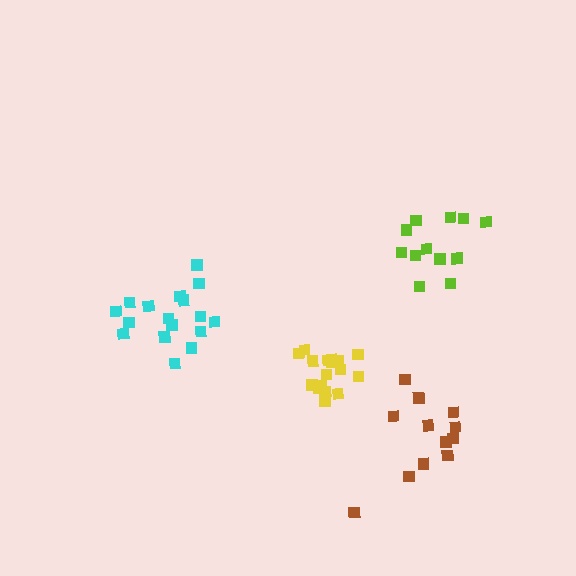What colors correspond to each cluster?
The clusters are colored: lime, cyan, brown, yellow.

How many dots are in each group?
Group 1: 12 dots, Group 2: 17 dots, Group 3: 12 dots, Group 4: 17 dots (58 total).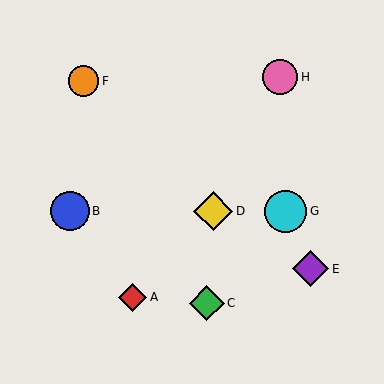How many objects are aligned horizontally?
3 objects (B, D, G) are aligned horizontally.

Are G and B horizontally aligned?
Yes, both are at y≈211.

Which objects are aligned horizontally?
Objects B, D, G are aligned horizontally.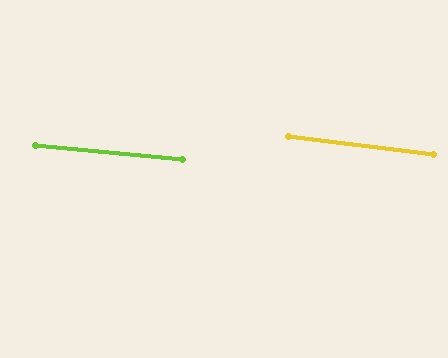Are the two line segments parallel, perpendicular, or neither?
Parallel — their directions differ by only 1.9°.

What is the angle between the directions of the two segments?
Approximately 2 degrees.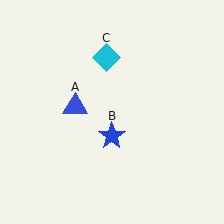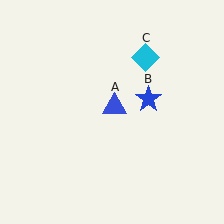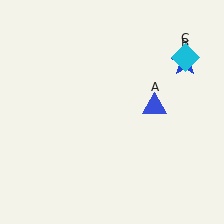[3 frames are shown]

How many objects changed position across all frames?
3 objects changed position: blue triangle (object A), blue star (object B), cyan diamond (object C).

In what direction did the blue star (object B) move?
The blue star (object B) moved up and to the right.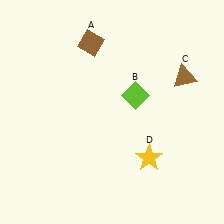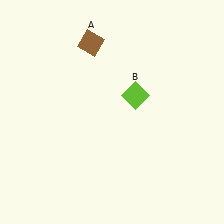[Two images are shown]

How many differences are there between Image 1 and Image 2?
There are 2 differences between the two images.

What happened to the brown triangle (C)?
The brown triangle (C) was removed in Image 2. It was in the top-right area of Image 1.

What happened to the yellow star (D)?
The yellow star (D) was removed in Image 2. It was in the bottom-right area of Image 1.